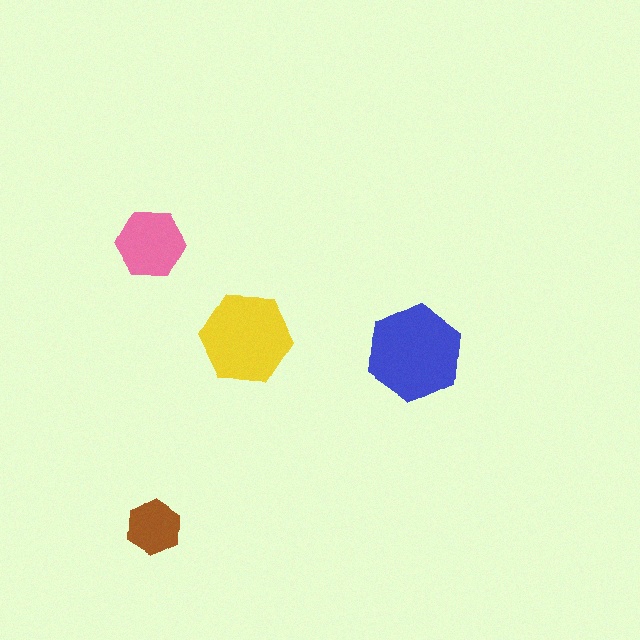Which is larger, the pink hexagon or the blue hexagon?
The blue one.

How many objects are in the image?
There are 4 objects in the image.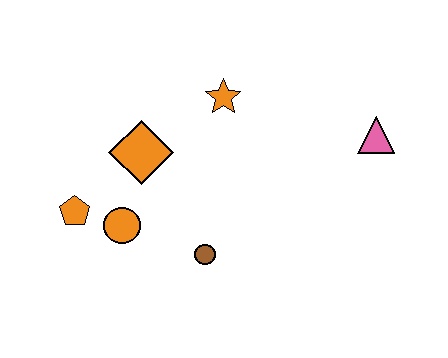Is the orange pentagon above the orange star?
No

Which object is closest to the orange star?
The orange diamond is closest to the orange star.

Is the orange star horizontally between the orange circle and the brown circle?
No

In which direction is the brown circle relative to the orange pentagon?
The brown circle is to the right of the orange pentagon.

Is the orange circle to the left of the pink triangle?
Yes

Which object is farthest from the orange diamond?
The pink triangle is farthest from the orange diamond.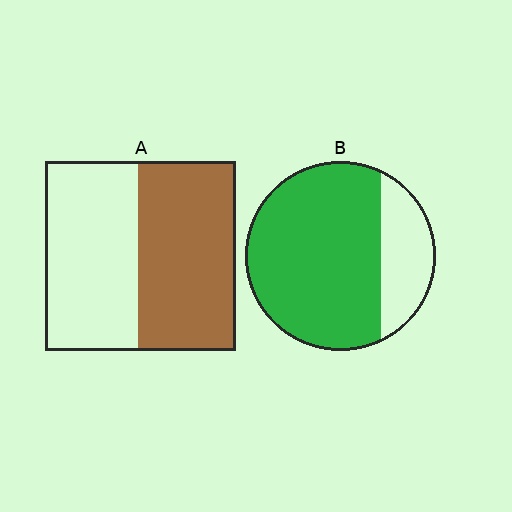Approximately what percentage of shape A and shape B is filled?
A is approximately 50% and B is approximately 75%.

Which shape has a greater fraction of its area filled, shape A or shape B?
Shape B.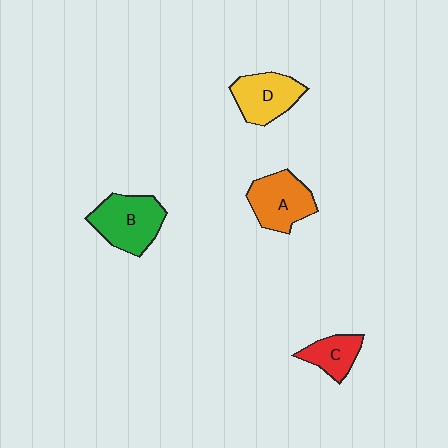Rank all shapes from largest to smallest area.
From largest to smallest: B (green), A (orange), D (yellow), C (red).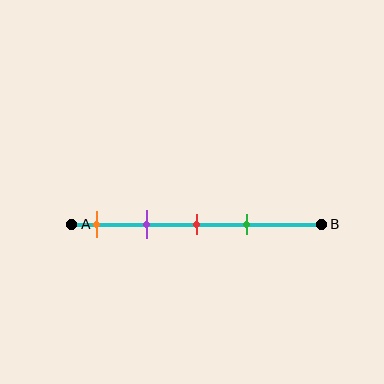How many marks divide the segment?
There are 4 marks dividing the segment.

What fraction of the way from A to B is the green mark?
The green mark is approximately 70% (0.7) of the way from A to B.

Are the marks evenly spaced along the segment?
Yes, the marks are approximately evenly spaced.